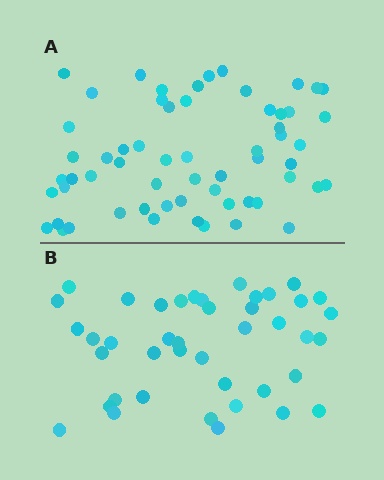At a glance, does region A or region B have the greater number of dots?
Region A (the top region) has more dots.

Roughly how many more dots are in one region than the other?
Region A has approximately 20 more dots than region B.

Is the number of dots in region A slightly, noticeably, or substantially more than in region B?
Region A has noticeably more, but not dramatically so. The ratio is roughly 1.4 to 1.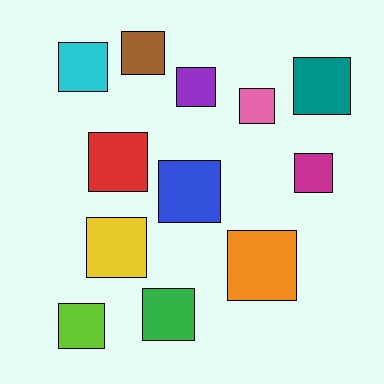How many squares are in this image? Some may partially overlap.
There are 12 squares.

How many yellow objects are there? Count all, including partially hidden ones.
There is 1 yellow object.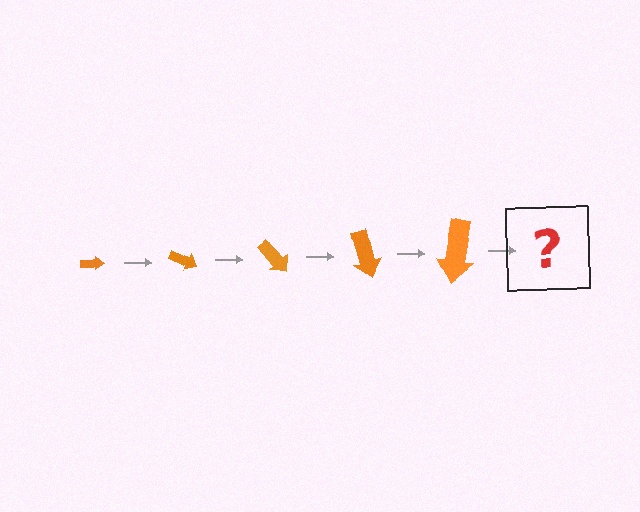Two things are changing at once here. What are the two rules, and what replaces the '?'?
The two rules are that the arrow grows larger each step and it rotates 25 degrees each step. The '?' should be an arrow, larger than the previous one and rotated 125 degrees from the start.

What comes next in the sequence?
The next element should be an arrow, larger than the previous one and rotated 125 degrees from the start.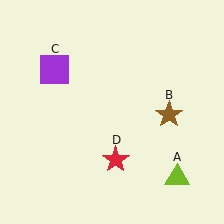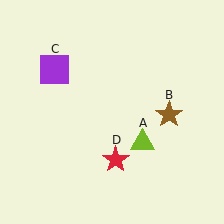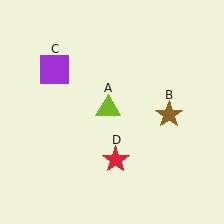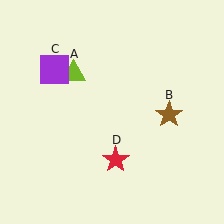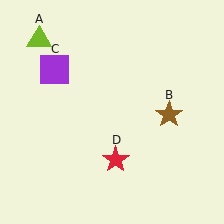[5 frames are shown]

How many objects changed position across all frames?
1 object changed position: lime triangle (object A).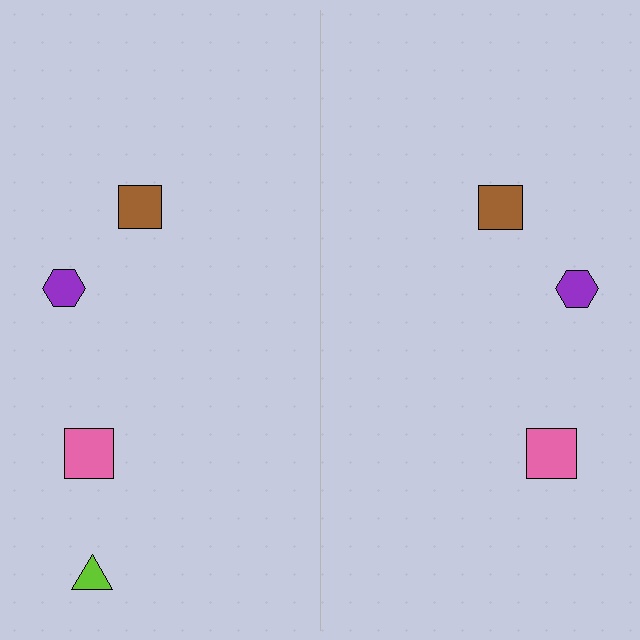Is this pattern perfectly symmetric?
No, the pattern is not perfectly symmetric. A lime triangle is missing from the right side.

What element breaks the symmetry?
A lime triangle is missing from the right side.